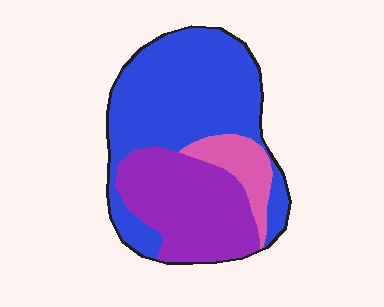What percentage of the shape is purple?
Purple covers roughly 35% of the shape.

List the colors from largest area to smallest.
From largest to smallest: blue, purple, pink.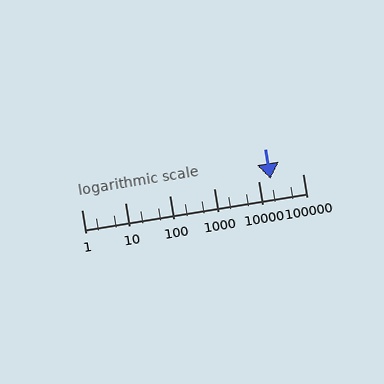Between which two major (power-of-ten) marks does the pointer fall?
The pointer is between 10000 and 100000.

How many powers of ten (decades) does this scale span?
The scale spans 5 decades, from 1 to 100000.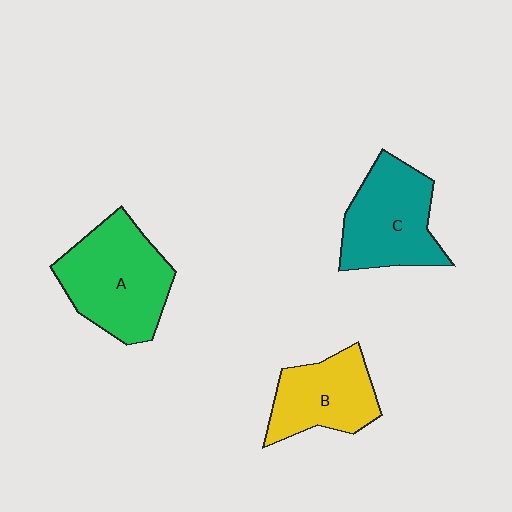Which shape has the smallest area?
Shape B (yellow).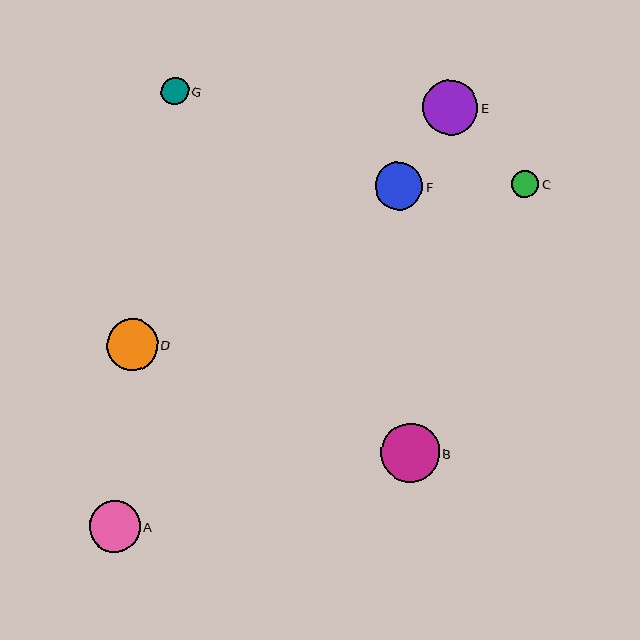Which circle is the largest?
Circle B is the largest with a size of approximately 59 pixels.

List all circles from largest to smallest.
From largest to smallest: B, E, A, D, F, C, G.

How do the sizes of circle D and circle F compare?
Circle D and circle F are approximately the same size.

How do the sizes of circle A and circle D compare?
Circle A and circle D are approximately the same size.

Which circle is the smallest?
Circle G is the smallest with a size of approximately 27 pixels.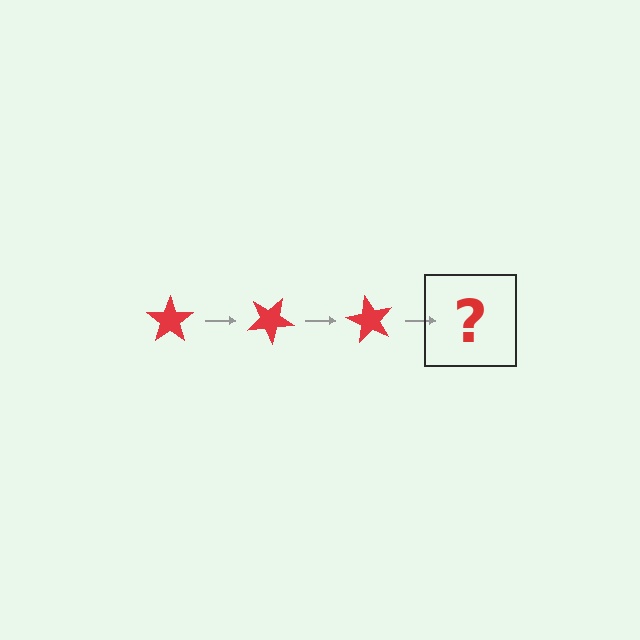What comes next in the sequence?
The next element should be a red star rotated 90 degrees.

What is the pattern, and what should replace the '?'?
The pattern is that the star rotates 30 degrees each step. The '?' should be a red star rotated 90 degrees.